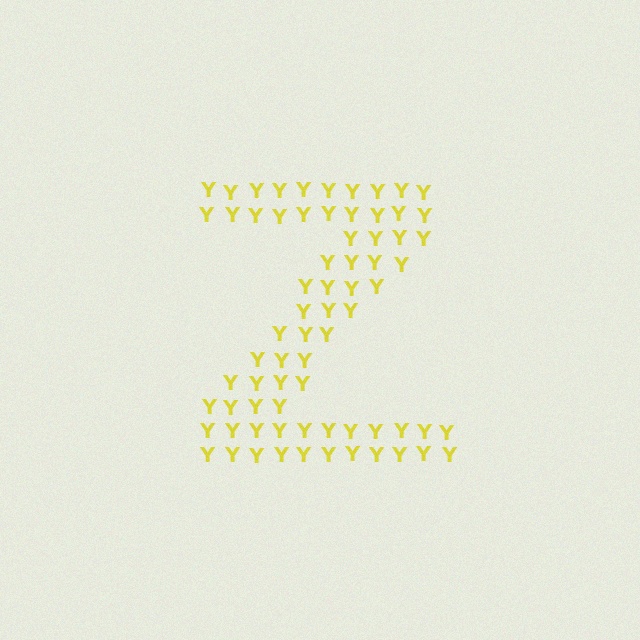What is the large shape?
The large shape is the letter Z.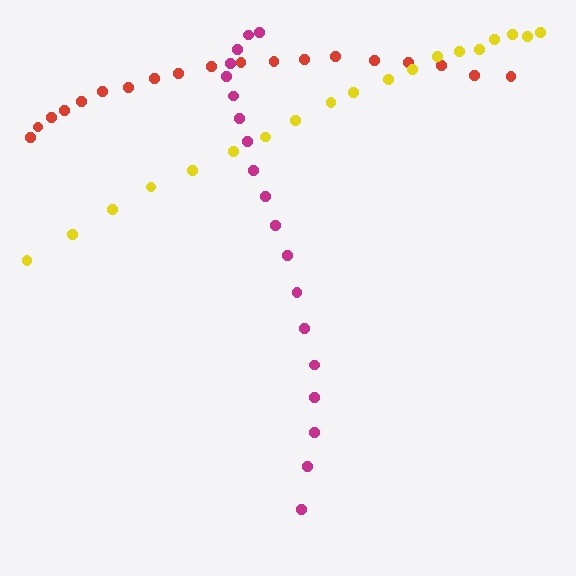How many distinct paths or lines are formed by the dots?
There are 3 distinct paths.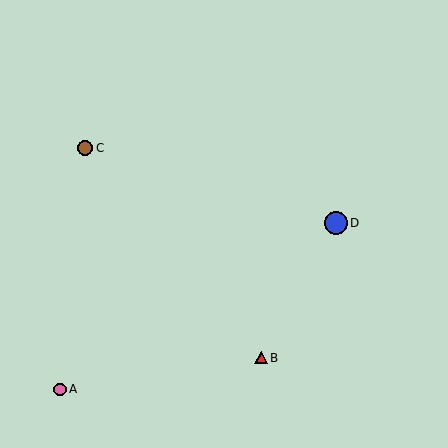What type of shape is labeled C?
Shape C is a brown circle.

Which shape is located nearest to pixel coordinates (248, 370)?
The red triangle (labeled B) at (261, 358) is nearest to that location.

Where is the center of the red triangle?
The center of the red triangle is at (261, 358).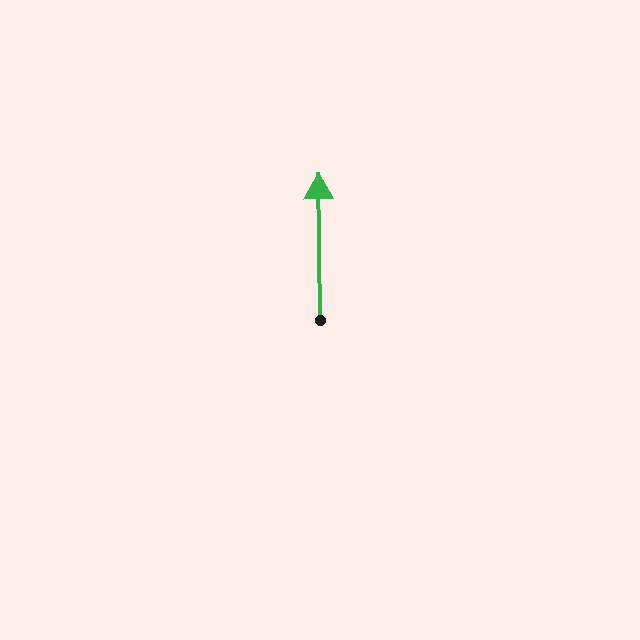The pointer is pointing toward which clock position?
Roughly 12 o'clock.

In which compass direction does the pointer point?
North.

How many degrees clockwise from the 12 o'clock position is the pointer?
Approximately 359 degrees.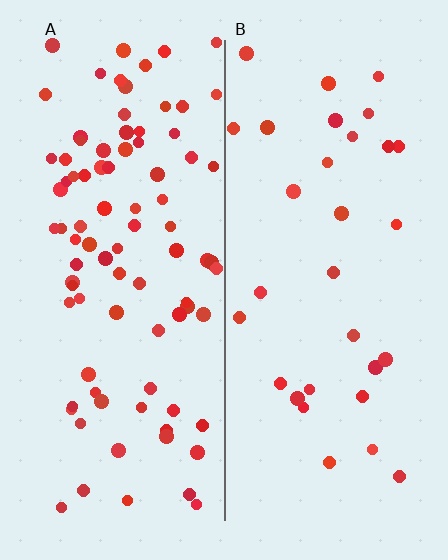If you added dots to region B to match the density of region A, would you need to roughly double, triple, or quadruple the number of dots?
Approximately triple.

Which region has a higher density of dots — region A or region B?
A (the left).